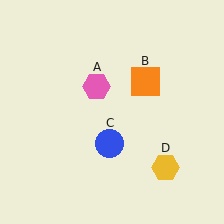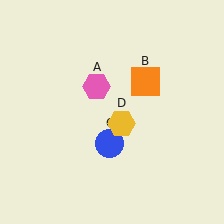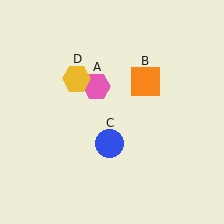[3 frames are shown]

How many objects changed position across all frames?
1 object changed position: yellow hexagon (object D).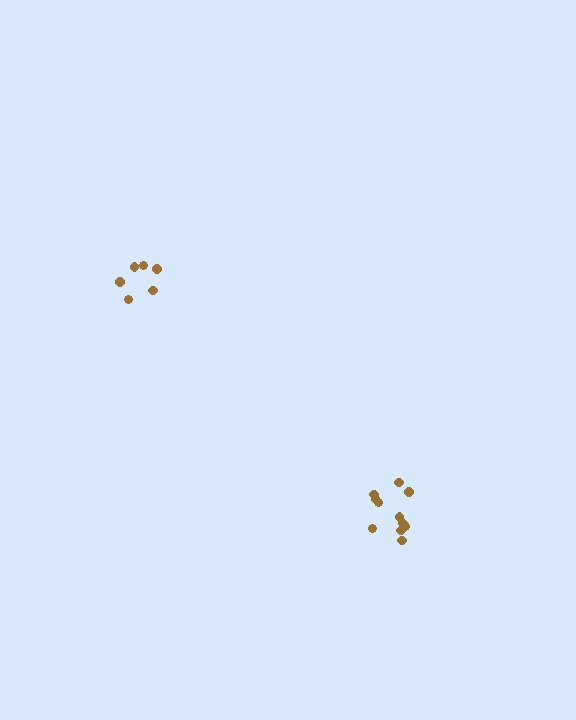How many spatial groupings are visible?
There are 2 spatial groupings.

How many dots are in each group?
Group 1: 11 dots, Group 2: 6 dots (17 total).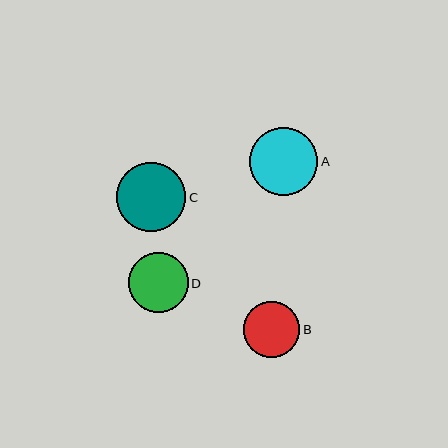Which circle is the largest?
Circle C is the largest with a size of approximately 69 pixels.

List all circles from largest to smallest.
From largest to smallest: C, A, D, B.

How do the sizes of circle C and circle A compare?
Circle C and circle A are approximately the same size.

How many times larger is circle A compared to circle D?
Circle A is approximately 1.1 times the size of circle D.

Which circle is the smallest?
Circle B is the smallest with a size of approximately 57 pixels.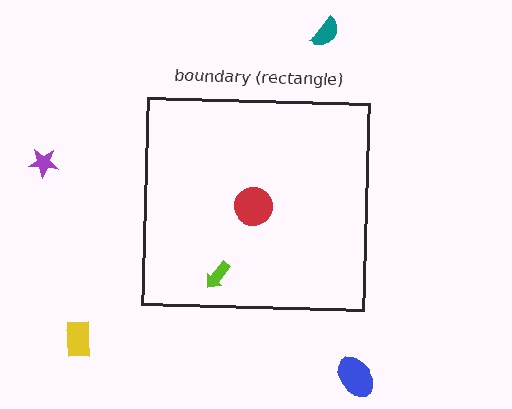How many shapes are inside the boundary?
2 inside, 4 outside.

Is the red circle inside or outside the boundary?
Inside.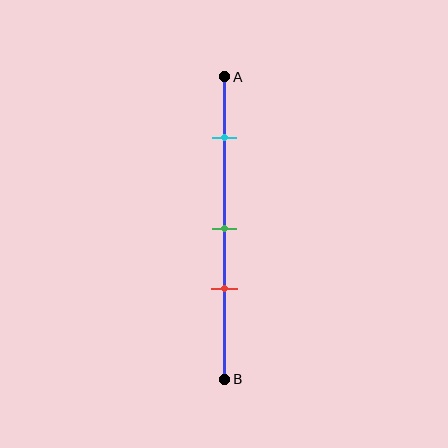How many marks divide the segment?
There are 3 marks dividing the segment.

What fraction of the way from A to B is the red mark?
The red mark is approximately 70% (0.7) of the way from A to B.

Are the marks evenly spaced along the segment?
No, the marks are not evenly spaced.